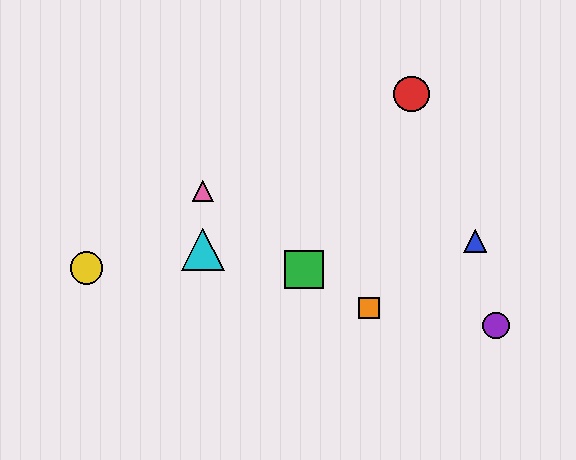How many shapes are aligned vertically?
2 shapes (the cyan triangle, the pink triangle) are aligned vertically.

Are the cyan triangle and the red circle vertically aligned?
No, the cyan triangle is at x≈203 and the red circle is at x≈411.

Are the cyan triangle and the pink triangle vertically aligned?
Yes, both are at x≈203.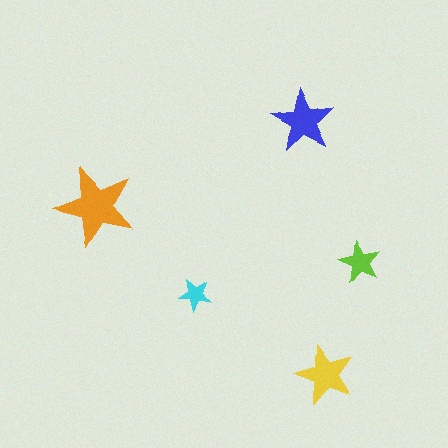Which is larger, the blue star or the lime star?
The blue one.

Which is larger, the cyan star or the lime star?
The lime one.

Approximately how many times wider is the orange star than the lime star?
About 2 times wider.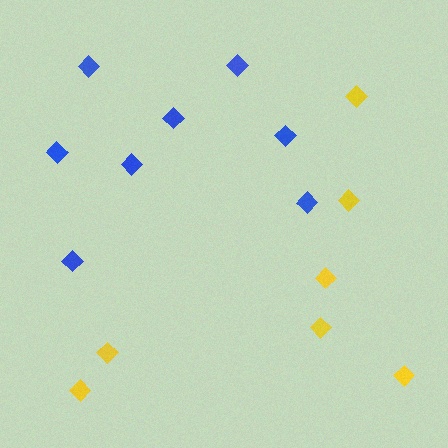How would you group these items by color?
There are 2 groups: one group of yellow diamonds (7) and one group of blue diamonds (8).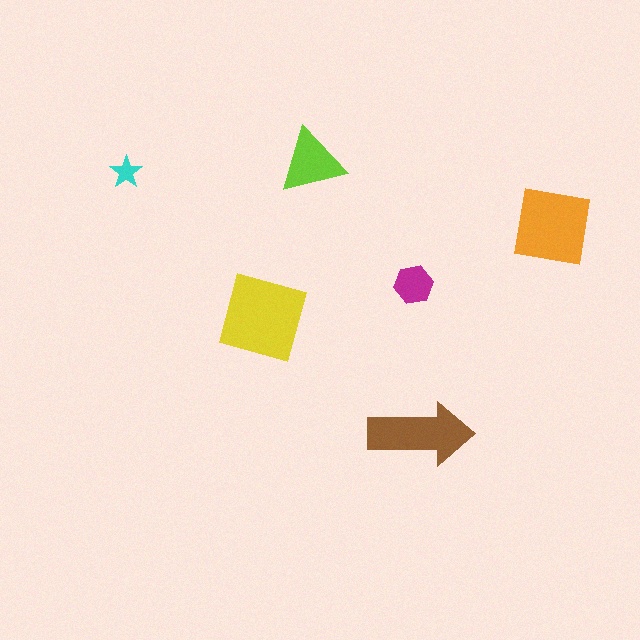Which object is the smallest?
The cyan star.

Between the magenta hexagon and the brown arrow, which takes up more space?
The brown arrow.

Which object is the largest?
The yellow square.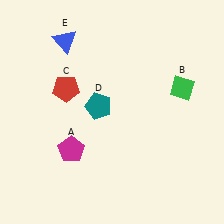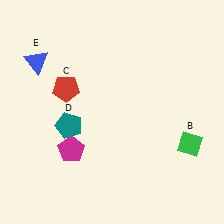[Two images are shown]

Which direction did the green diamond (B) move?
The green diamond (B) moved down.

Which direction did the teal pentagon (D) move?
The teal pentagon (D) moved left.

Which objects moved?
The objects that moved are: the green diamond (B), the teal pentagon (D), the blue triangle (E).